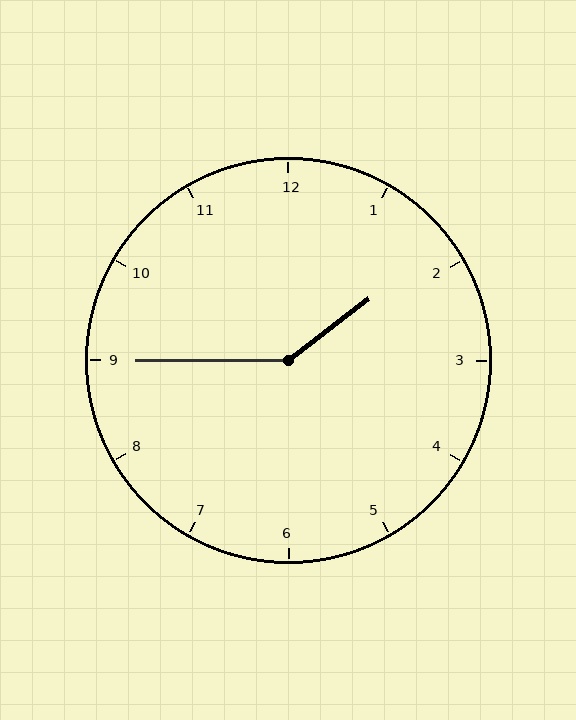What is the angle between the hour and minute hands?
Approximately 142 degrees.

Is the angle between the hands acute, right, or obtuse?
It is obtuse.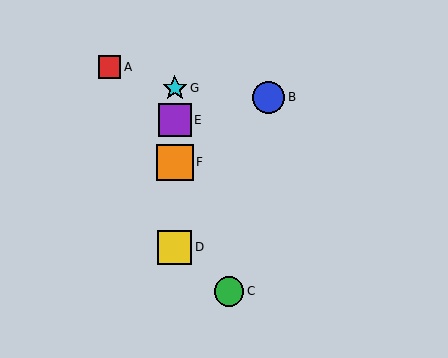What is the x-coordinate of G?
Object G is at x≈175.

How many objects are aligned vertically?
4 objects (D, E, F, G) are aligned vertically.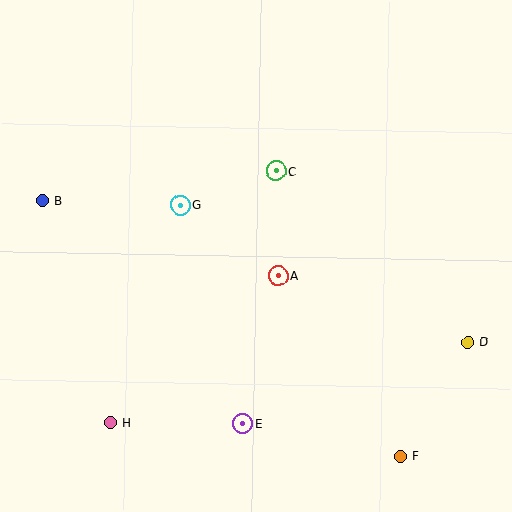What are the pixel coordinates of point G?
Point G is at (180, 205).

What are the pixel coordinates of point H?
Point H is at (110, 422).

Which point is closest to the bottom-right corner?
Point F is closest to the bottom-right corner.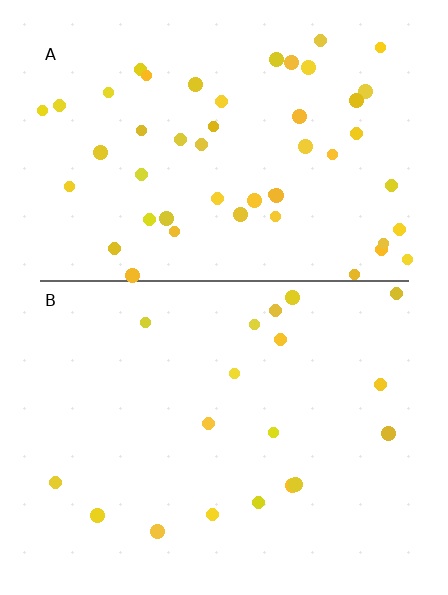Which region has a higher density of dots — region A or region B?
A (the top).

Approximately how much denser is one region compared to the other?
Approximately 2.7× — region A over region B.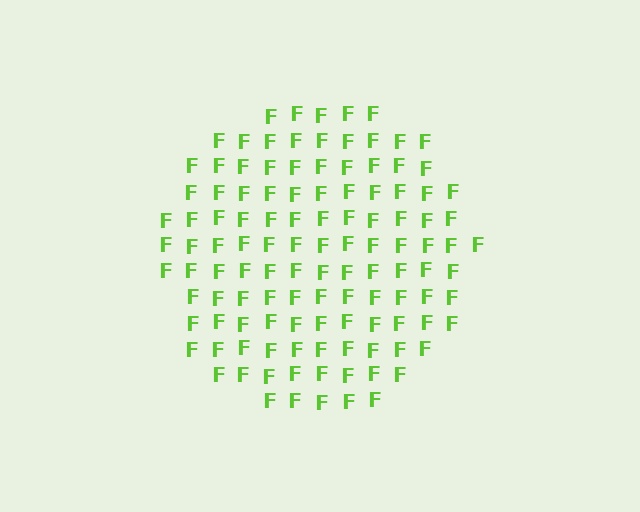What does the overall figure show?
The overall figure shows a circle.